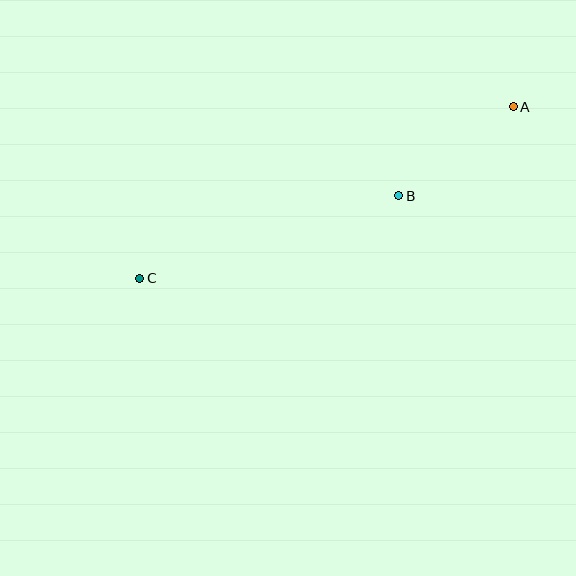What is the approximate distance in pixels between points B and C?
The distance between B and C is approximately 272 pixels.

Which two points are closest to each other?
Points A and B are closest to each other.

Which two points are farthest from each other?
Points A and C are farthest from each other.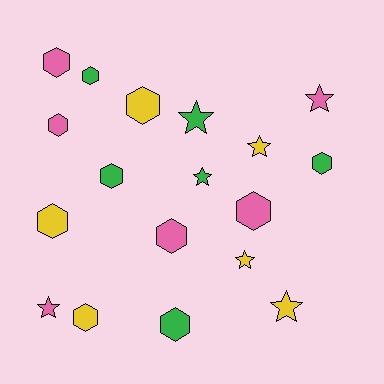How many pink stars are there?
There are 2 pink stars.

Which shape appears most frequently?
Hexagon, with 11 objects.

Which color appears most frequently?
Green, with 6 objects.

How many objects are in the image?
There are 18 objects.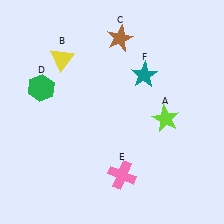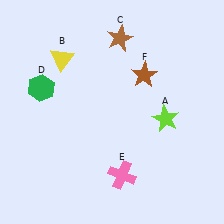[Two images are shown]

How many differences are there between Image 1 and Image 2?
There is 1 difference between the two images.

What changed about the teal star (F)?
In Image 1, F is teal. In Image 2, it changed to brown.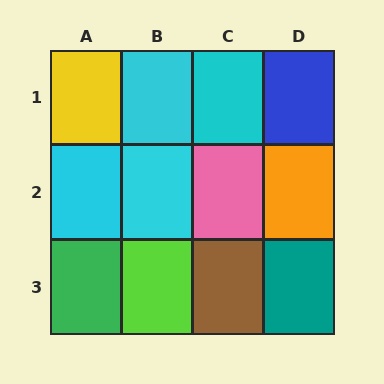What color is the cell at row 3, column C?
Brown.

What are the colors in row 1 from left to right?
Yellow, cyan, cyan, blue.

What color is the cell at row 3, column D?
Teal.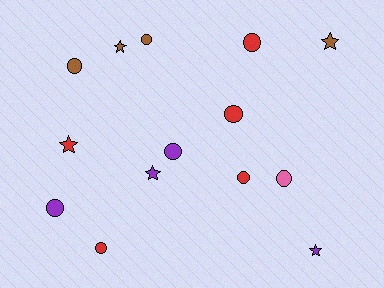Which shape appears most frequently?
Circle, with 9 objects.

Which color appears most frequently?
Red, with 5 objects.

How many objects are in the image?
There are 14 objects.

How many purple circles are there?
There are 2 purple circles.